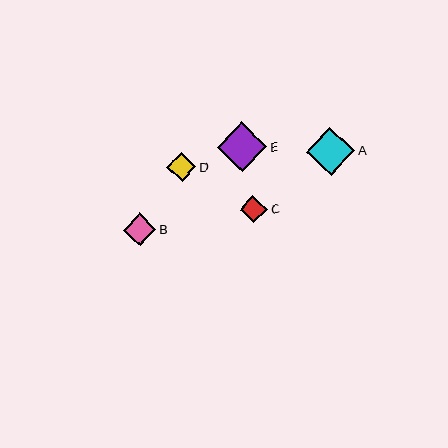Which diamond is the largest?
Diamond E is the largest with a size of approximately 50 pixels.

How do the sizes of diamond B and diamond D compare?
Diamond B and diamond D are approximately the same size.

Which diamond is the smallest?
Diamond C is the smallest with a size of approximately 27 pixels.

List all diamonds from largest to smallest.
From largest to smallest: E, A, B, D, C.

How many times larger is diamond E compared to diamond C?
Diamond E is approximately 1.8 times the size of diamond C.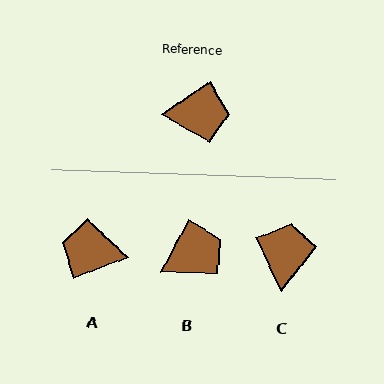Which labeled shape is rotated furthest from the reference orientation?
A, about 168 degrees away.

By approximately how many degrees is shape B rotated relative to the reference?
Approximately 30 degrees counter-clockwise.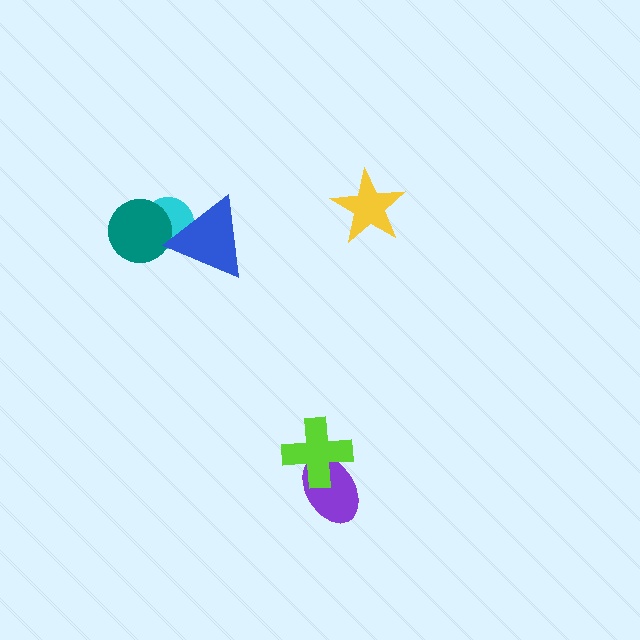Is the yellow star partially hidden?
No, no other shape covers it.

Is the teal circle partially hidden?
Yes, it is partially covered by another shape.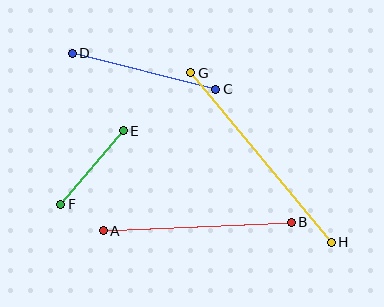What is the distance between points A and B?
The distance is approximately 188 pixels.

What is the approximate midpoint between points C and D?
The midpoint is at approximately (144, 71) pixels.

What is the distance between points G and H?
The distance is approximately 221 pixels.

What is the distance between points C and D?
The distance is approximately 148 pixels.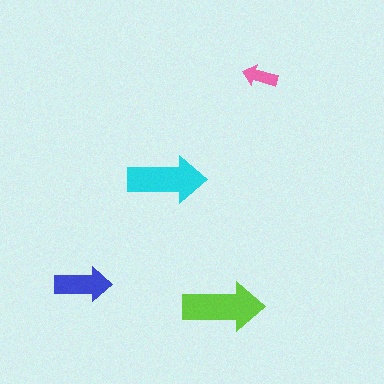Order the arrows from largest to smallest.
the lime one, the cyan one, the blue one, the pink one.